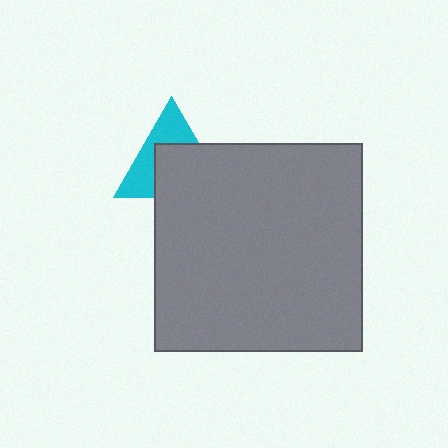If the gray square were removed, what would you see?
You would see the complete cyan triangle.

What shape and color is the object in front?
The object in front is a gray square.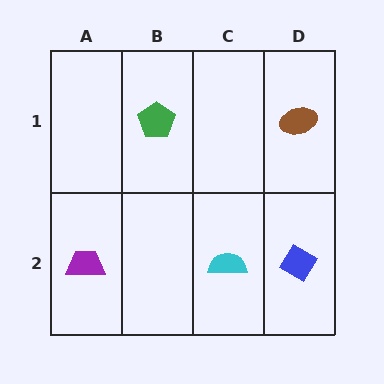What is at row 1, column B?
A green pentagon.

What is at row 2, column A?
A purple trapezoid.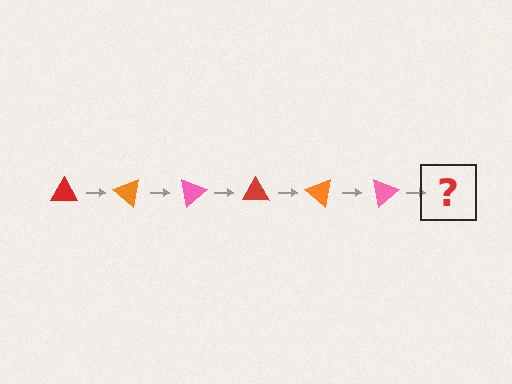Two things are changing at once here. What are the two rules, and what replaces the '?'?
The two rules are that it rotates 40 degrees each step and the color cycles through red, orange, and pink. The '?' should be a red triangle, rotated 240 degrees from the start.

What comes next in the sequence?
The next element should be a red triangle, rotated 240 degrees from the start.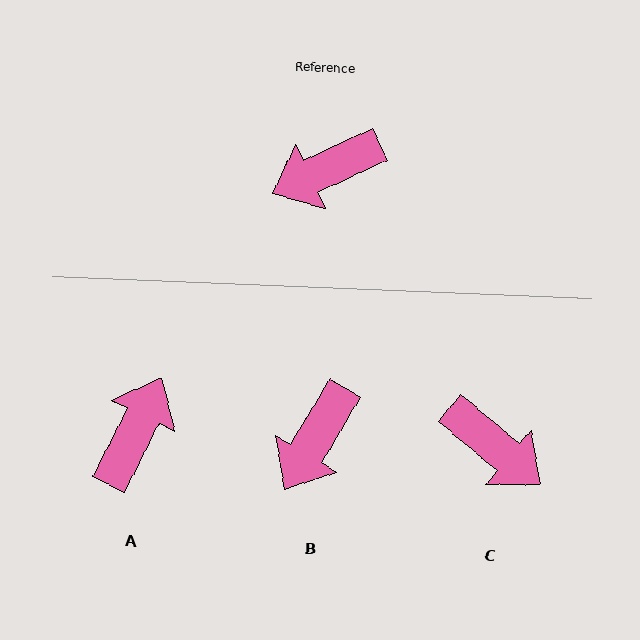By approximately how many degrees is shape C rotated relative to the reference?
Approximately 115 degrees counter-clockwise.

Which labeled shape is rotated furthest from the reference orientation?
A, about 141 degrees away.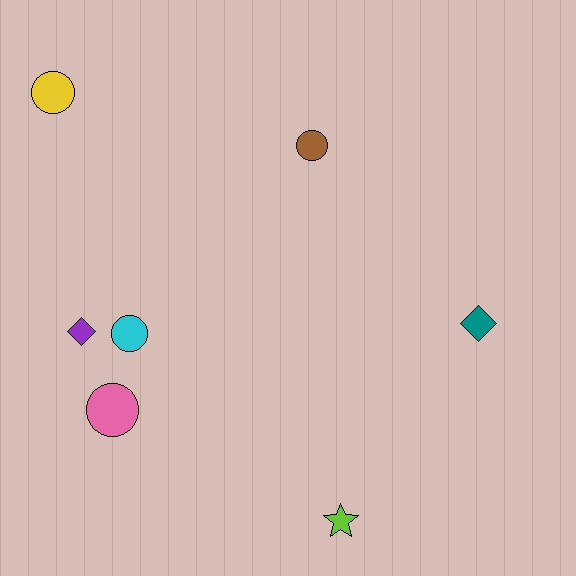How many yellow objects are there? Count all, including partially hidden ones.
There is 1 yellow object.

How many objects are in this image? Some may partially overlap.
There are 7 objects.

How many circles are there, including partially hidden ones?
There are 4 circles.